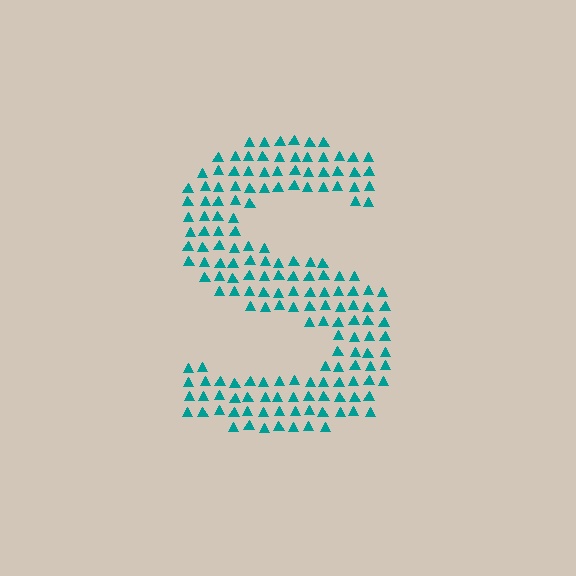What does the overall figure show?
The overall figure shows the letter S.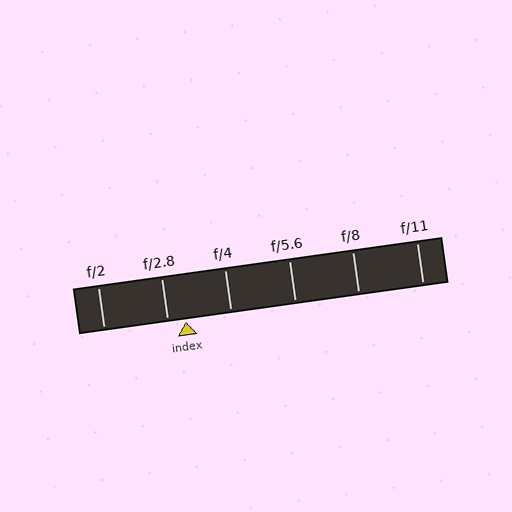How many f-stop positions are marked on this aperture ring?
There are 6 f-stop positions marked.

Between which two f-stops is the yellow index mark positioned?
The index mark is between f/2.8 and f/4.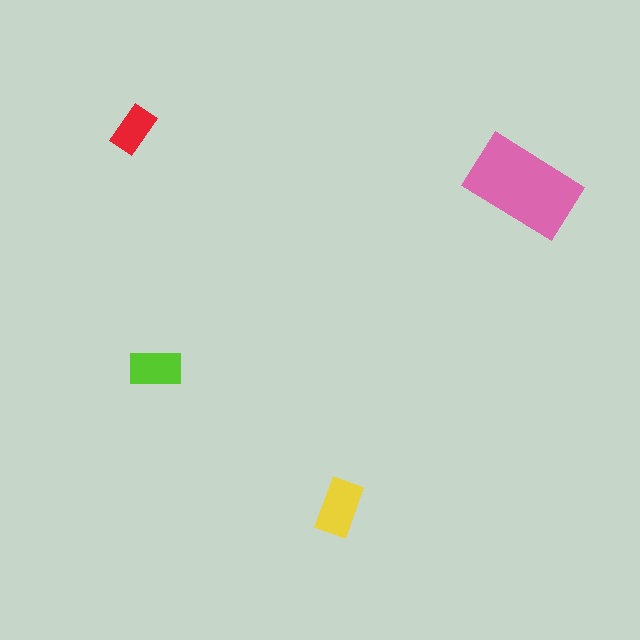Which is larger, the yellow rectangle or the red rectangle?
The yellow one.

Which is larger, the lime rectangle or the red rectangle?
The lime one.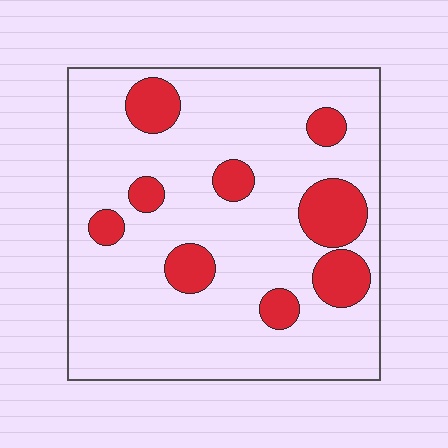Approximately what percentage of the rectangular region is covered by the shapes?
Approximately 20%.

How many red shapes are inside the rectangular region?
9.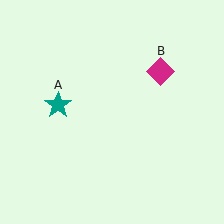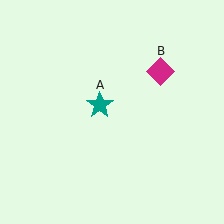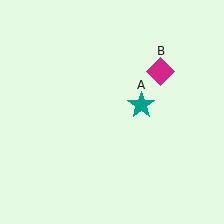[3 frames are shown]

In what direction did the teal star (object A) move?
The teal star (object A) moved right.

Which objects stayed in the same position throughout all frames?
Magenta diamond (object B) remained stationary.